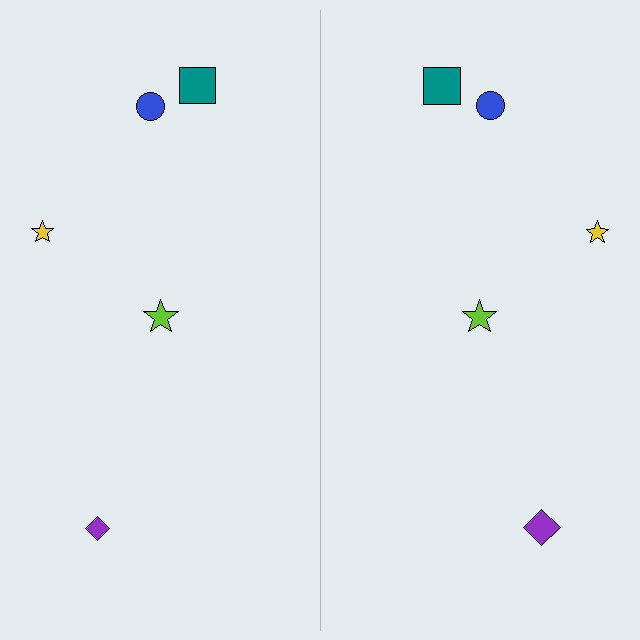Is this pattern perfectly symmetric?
No, the pattern is not perfectly symmetric. The purple diamond on the right side has a different size than its mirror counterpart.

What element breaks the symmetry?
The purple diamond on the right side has a different size than its mirror counterpart.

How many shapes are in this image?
There are 10 shapes in this image.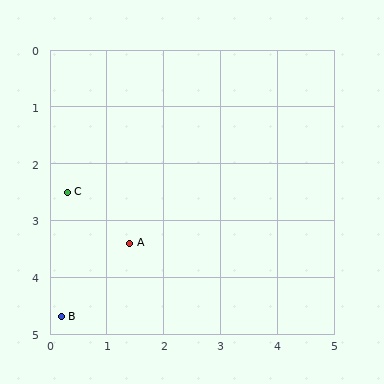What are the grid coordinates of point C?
Point C is at approximately (0.3, 2.5).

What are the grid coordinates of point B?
Point B is at approximately (0.2, 4.7).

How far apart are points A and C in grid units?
Points A and C are about 1.4 grid units apart.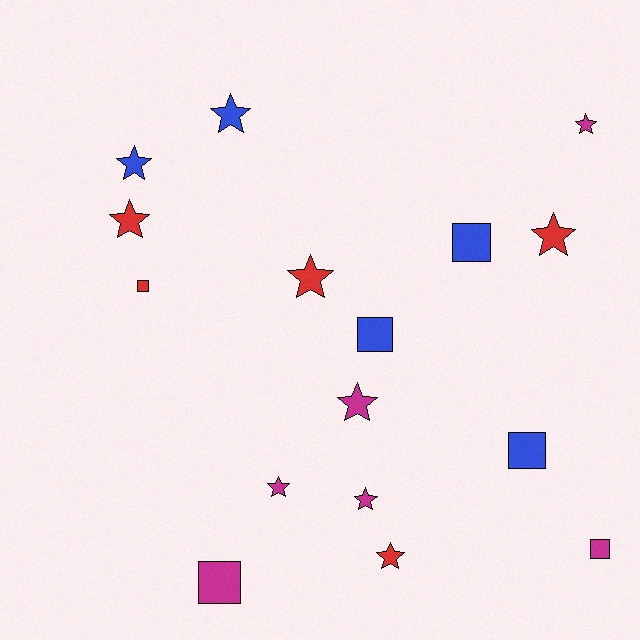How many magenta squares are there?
There are 2 magenta squares.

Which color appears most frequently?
Magenta, with 6 objects.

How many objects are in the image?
There are 16 objects.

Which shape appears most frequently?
Star, with 10 objects.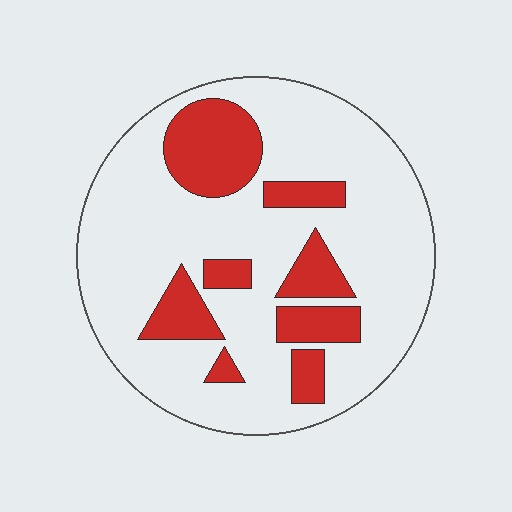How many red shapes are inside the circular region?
8.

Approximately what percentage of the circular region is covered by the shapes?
Approximately 25%.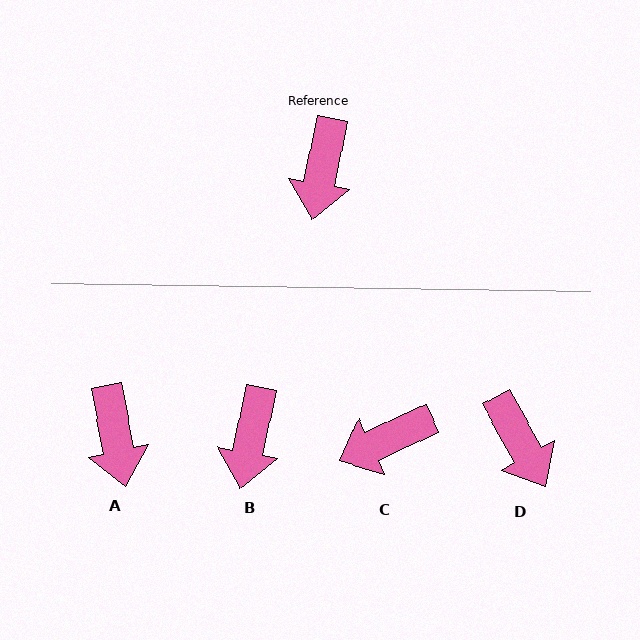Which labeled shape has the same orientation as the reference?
B.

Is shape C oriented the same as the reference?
No, it is off by about 54 degrees.